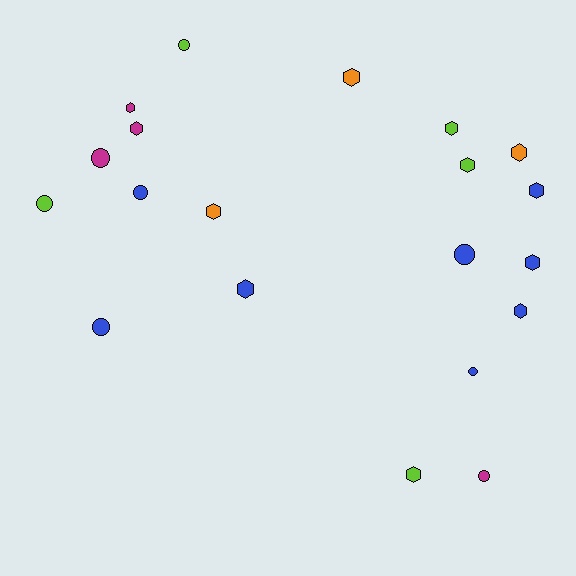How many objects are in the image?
There are 20 objects.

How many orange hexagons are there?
There are 3 orange hexagons.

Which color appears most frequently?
Blue, with 8 objects.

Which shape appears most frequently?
Hexagon, with 12 objects.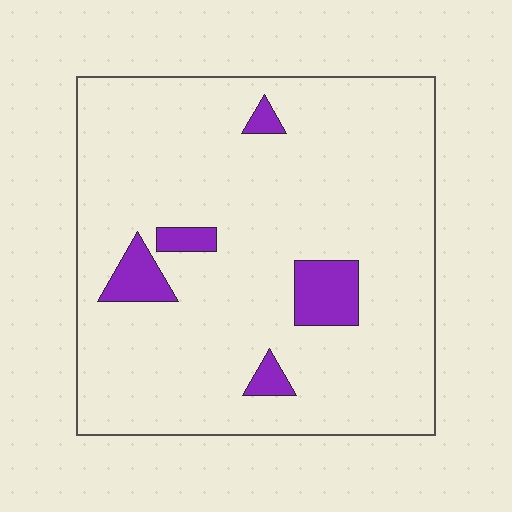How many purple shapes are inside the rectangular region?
5.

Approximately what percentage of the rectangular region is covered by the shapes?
Approximately 10%.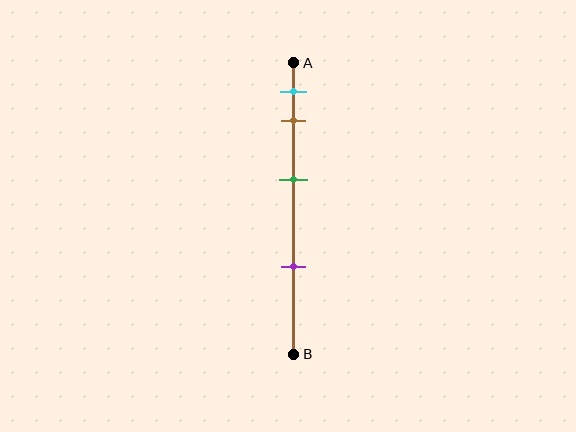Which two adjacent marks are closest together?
The cyan and brown marks are the closest adjacent pair.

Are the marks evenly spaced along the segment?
No, the marks are not evenly spaced.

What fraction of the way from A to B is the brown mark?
The brown mark is approximately 20% (0.2) of the way from A to B.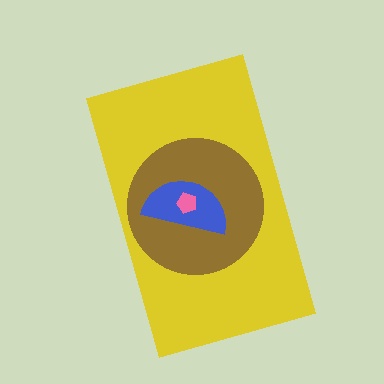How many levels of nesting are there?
4.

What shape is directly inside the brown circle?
The blue semicircle.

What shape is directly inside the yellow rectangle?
The brown circle.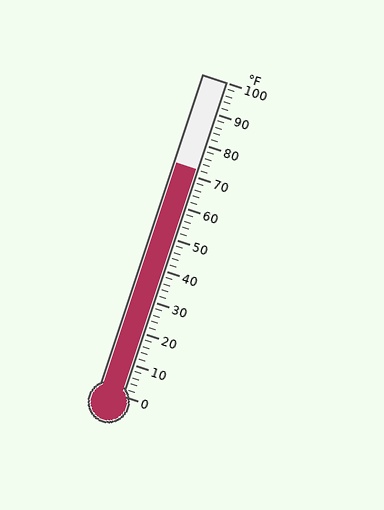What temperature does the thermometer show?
The thermometer shows approximately 72°F.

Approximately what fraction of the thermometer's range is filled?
The thermometer is filled to approximately 70% of its range.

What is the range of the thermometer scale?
The thermometer scale ranges from 0°F to 100°F.